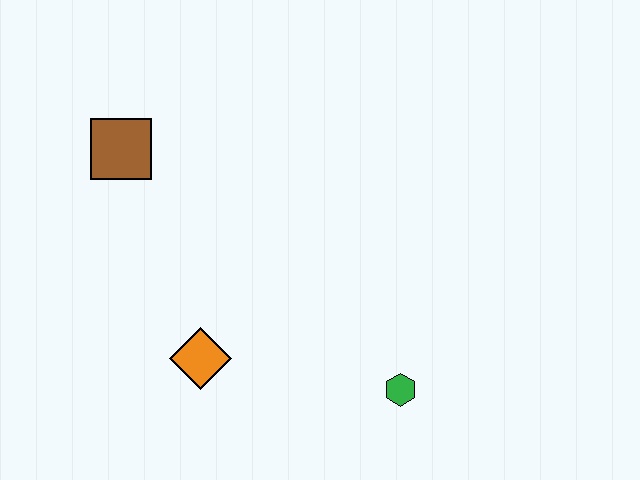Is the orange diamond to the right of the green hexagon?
No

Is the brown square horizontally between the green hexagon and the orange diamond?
No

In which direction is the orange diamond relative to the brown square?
The orange diamond is below the brown square.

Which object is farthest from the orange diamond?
The brown square is farthest from the orange diamond.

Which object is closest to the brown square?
The orange diamond is closest to the brown square.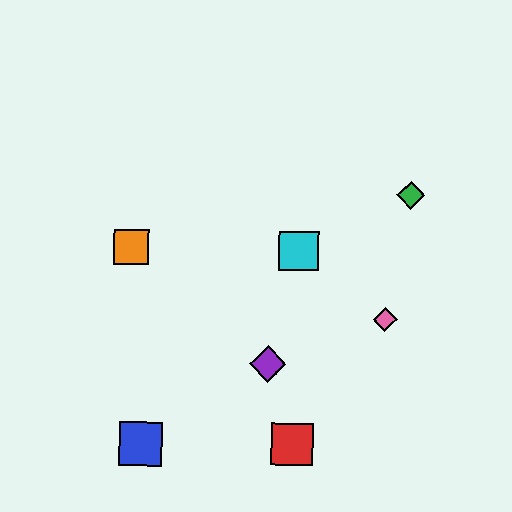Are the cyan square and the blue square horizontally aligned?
No, the cyan square is at y≈251 and the blue square is at y≈444.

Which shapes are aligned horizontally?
The yellow square, the orange square, the cyan square are aligned horizontally.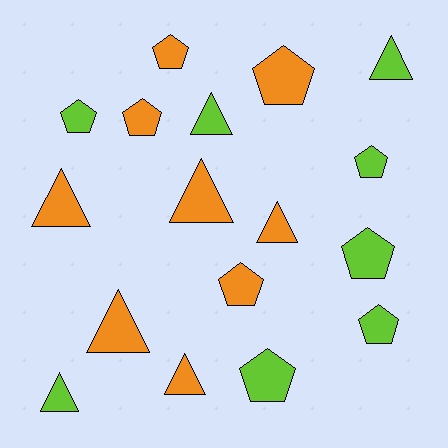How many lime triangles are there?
There are 3 lime triangles.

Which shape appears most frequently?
Pentagon, with 9 objects.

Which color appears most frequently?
Orange, with 9 objects.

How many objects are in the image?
There are 17 objects.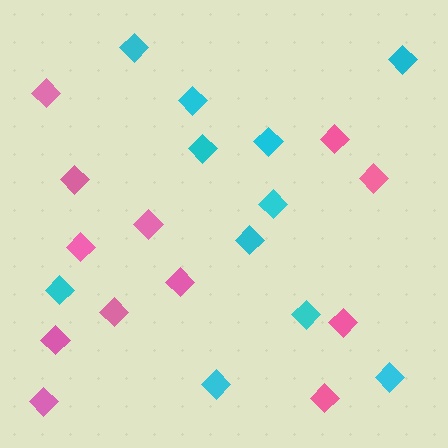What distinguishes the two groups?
There are 2 groups: one group of cyan diamonds (11) and one group of pink diamonds (12).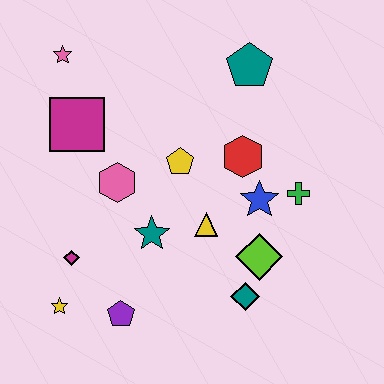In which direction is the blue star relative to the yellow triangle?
The blue star is to the right of the yellow triangle.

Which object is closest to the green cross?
The blue star is closest to the green cross.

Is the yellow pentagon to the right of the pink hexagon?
Yes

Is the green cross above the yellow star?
Yes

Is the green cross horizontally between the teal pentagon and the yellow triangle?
No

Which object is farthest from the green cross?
The pink star is farthest from the green cross.